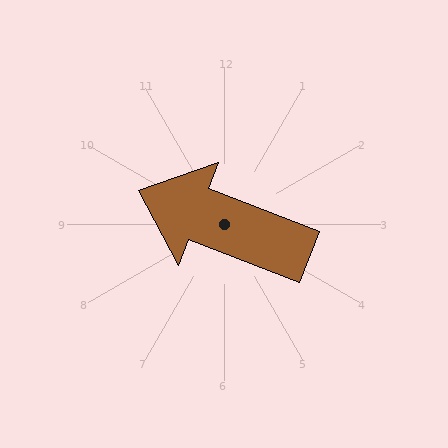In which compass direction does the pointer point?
West.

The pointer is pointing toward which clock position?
Roughly 10 o'clock.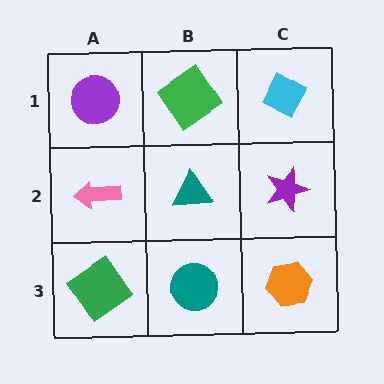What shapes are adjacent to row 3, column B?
A teal triangle (row 2, column B), a green diamond (row 3, column A), an orange hexagon (row 3, column C).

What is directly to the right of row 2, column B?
A purple star.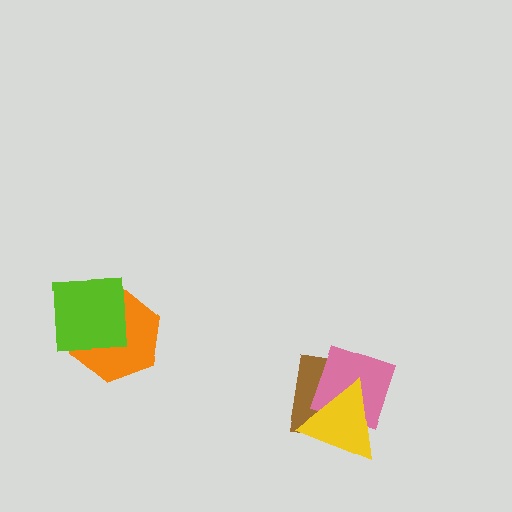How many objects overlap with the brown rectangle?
2 objects overlap with the brown rectangle.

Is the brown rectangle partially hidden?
Yes, it is partially covered by another shape.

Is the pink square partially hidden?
Yes, it is partially covered by another shape.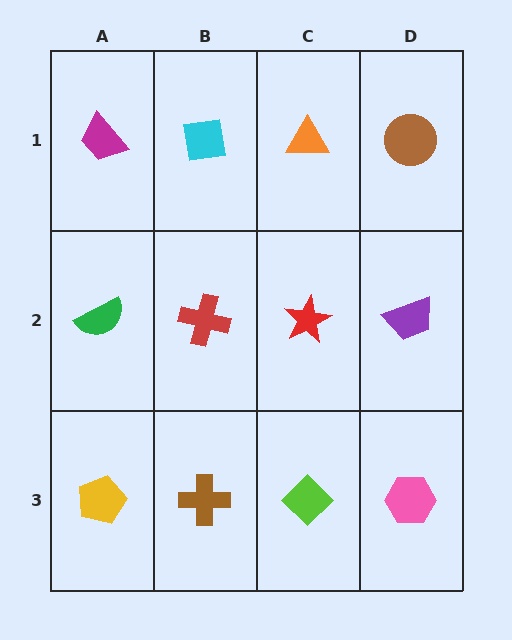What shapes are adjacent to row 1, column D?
A purple trapezoid (row 2, column D), an orange triangle (row 1, column C).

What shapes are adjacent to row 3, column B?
A red cross (row 2, column B), a yellow pentagon (row 3, column A), a lime diamond (row 3, column C).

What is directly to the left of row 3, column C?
A brown cross.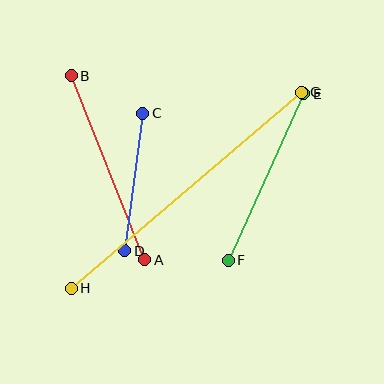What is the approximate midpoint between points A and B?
The midpoint is at approximately (108, 168) pixels.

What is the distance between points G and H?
The distance is approximately 302 pixels.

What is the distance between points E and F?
The distance is approximately 183 pixels.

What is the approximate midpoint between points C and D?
The midpoint is at approximately (134, 182) pixels.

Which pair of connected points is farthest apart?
Points G and H are farthest apart.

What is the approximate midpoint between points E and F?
The midpoint is at approximately (266, 177) pixels.